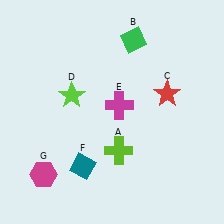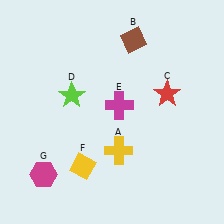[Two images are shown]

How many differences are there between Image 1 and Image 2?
There are 3 differences between the two images.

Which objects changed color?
A changed from lime to yellow. B changed from green to brown. F changed from teal to yellow.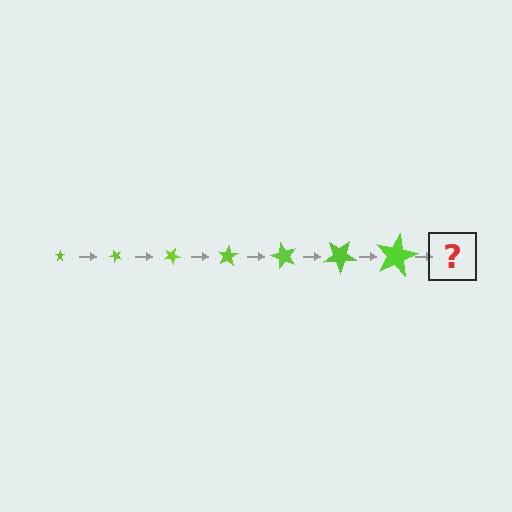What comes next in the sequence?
The next element should be a star, larger than the previous one and rotated 350 degrees from the start.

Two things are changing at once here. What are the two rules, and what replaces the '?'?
The two rules are that the star grows larger each step and it rotates 50 degrees each step. The '?' should be a star, larger than the previous one and rotated 350 degrees from the start.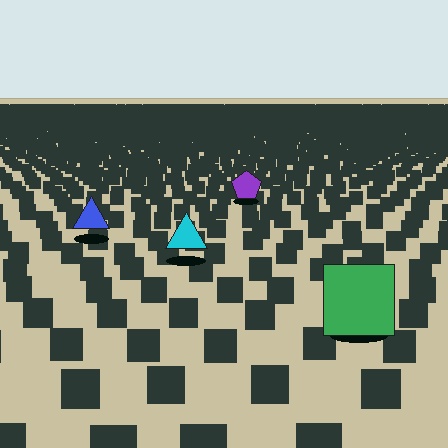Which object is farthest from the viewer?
The purple pentagon is farthest from the viewer. It appears smaller and the ground texture around it is denser.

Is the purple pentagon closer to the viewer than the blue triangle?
No. The blue triangle is closer — you can tell from the texture gradient: the ground texture is coarser near it.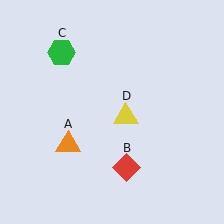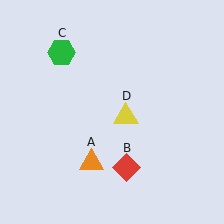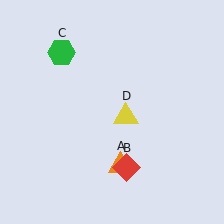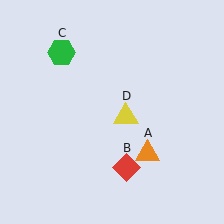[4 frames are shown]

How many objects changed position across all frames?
1 object changed position: orange triangle (object A).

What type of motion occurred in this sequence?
The orange triangle (object A) rotated counterclockwise around the center of the scene.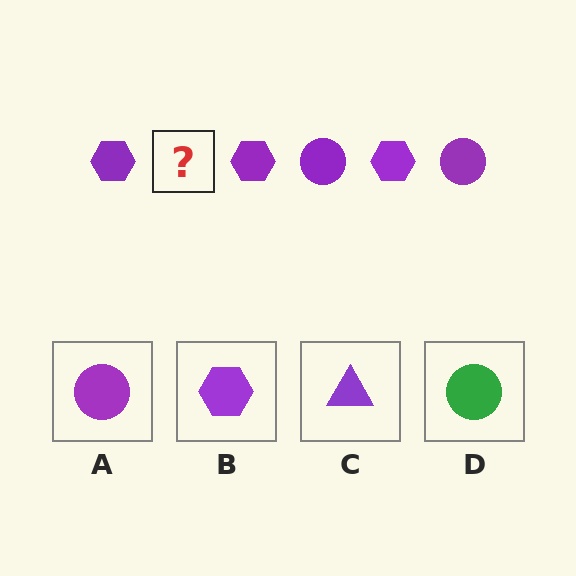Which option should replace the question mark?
Option A.